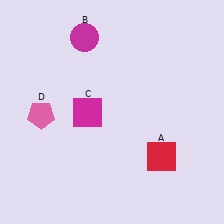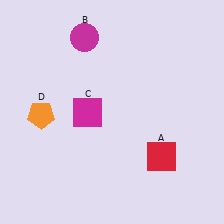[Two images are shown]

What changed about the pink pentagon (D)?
In Image 1, D is pink. In Image 2, it changed to orange.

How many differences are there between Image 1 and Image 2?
There is 1 difference between the two images.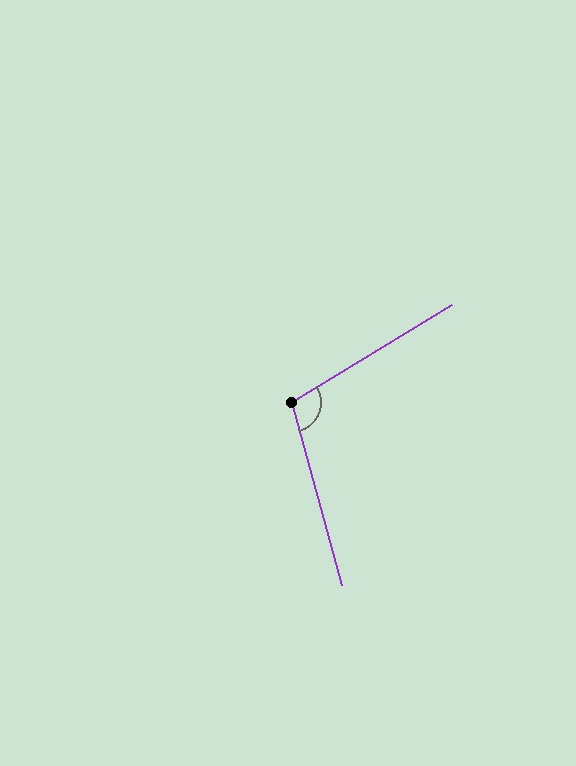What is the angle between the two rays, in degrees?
Approximately 106 degrees.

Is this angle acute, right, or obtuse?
It is obtuse.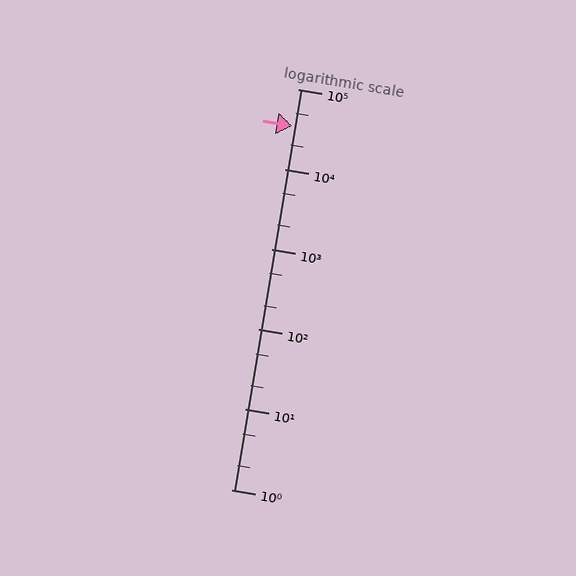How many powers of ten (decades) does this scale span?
The scale spans 5 decades, from 1 to 100000.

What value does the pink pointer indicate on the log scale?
The pointer indicates approximately 35000.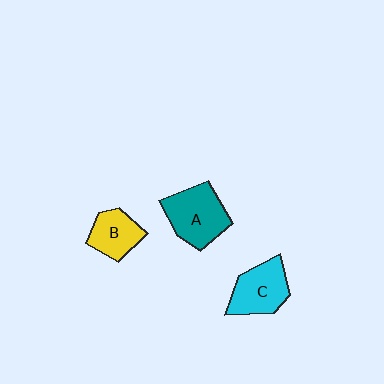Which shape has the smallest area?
Shape B (yellow).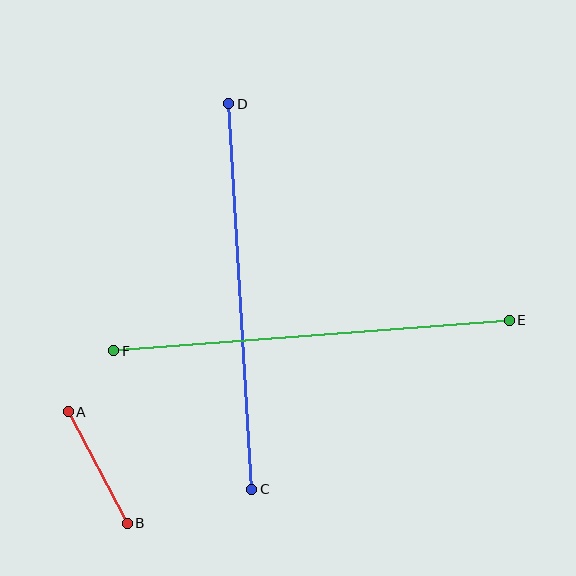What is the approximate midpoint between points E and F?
The midpoint is at approximately (311, 335) pixels.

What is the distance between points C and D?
The distance is approximately 386 pixels.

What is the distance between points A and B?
The distance is approximately 127 pixels.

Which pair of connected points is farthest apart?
Points E and F are farthest apart.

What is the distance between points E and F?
The distance is approximately 397 pixels.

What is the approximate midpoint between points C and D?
The midpoint is at approximately (240, 297) pixels.